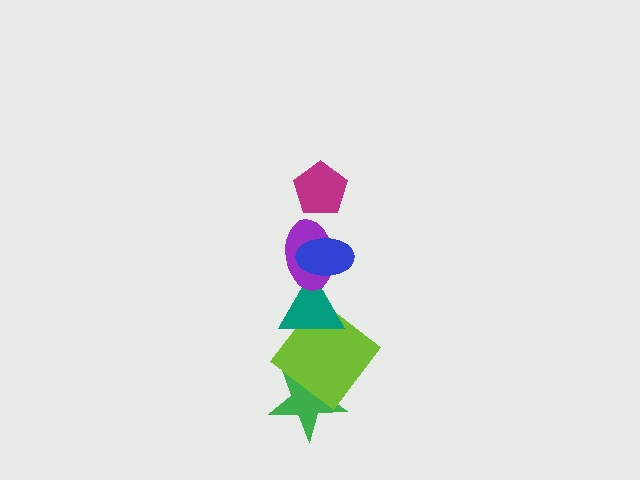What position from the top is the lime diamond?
The lime diamond is 5th from the top.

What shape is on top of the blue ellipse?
The magenta pentagon is on top of the blue ellipse.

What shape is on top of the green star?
The lime diamond is on top of the green star.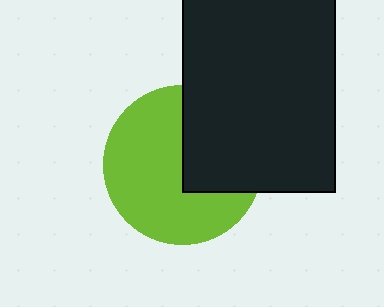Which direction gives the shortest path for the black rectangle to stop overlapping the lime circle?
Moving right gives the shortest separation.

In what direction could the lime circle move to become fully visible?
The lime circle could move left. That would shift it out from behind the black rectangle entirely.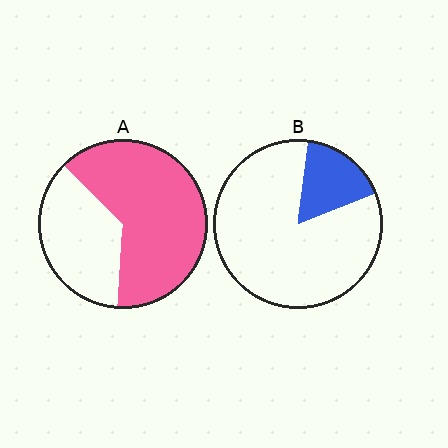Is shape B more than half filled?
No.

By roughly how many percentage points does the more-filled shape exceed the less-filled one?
By roughly 45 percentage points (A over B).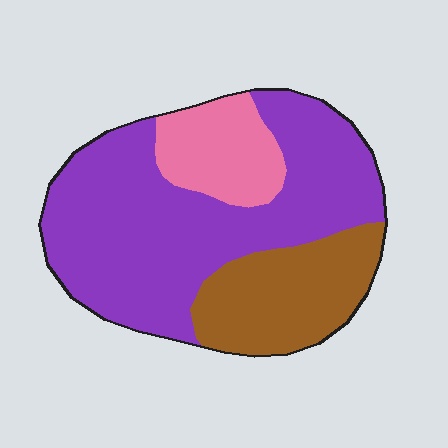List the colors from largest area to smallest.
From largest to smallest: purple, brown, pink.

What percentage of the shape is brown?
Brown takes up about one quarter (1/4) of the shape.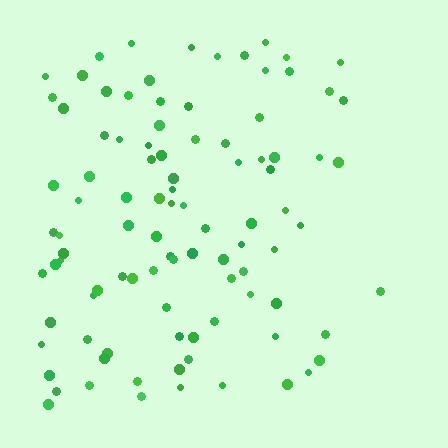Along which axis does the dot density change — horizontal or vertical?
Horizontal.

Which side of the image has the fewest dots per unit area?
The right.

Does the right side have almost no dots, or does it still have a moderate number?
Still a moderate number, just noticeably fewer than the left.